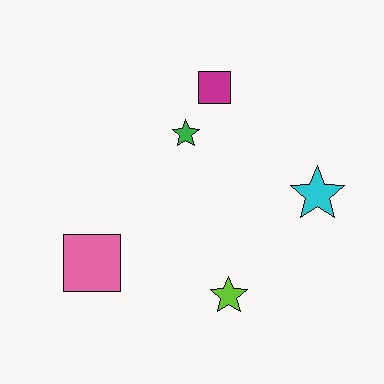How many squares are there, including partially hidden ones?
There are 2 squares.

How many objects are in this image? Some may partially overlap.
There are 5 objects.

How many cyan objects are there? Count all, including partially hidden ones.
There is 1 cyan object.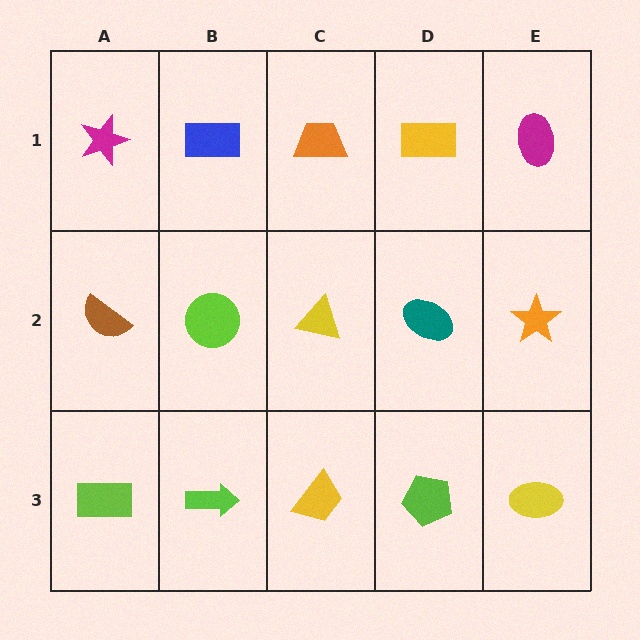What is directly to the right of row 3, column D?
A yellow ellipse.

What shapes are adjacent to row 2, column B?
A blue rectangle (row 1, column B), a lime arrow (row 3, column B), a brown semicircle (row 2, column A), a yellow triangle (row 2, column C).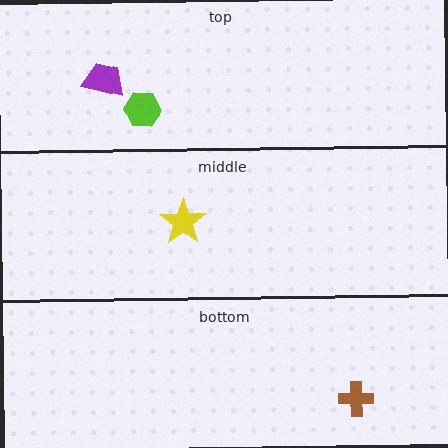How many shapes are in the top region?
2.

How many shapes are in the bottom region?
1.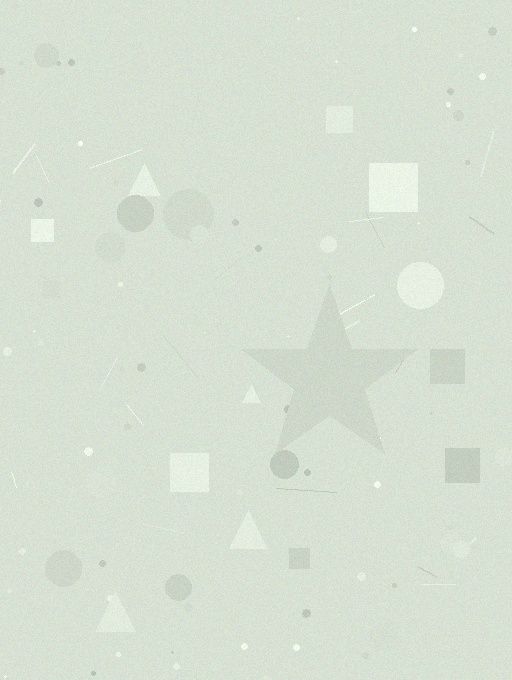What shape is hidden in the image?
A star is hidden in the image.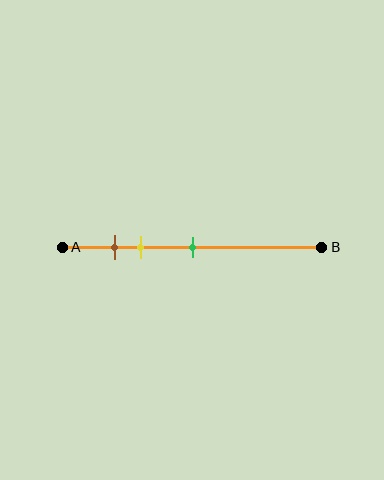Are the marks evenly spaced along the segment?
No, the marks are not evenly spaced.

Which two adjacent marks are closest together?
The brown and yellow marks are the closest adjacent pair.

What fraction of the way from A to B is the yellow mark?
The yellow mark is approximately 30% (0.3) of the way from A to B.